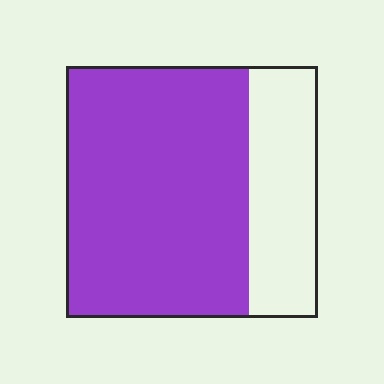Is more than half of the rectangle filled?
Yes.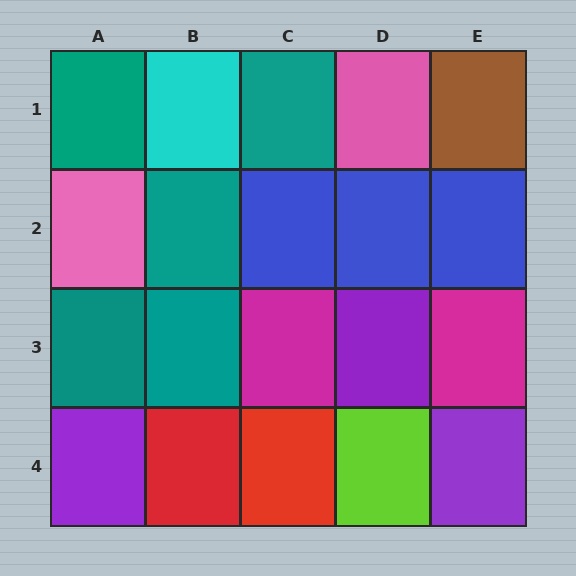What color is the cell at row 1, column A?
Teal.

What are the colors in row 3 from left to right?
Teal, teal, magenta, purple, magenta.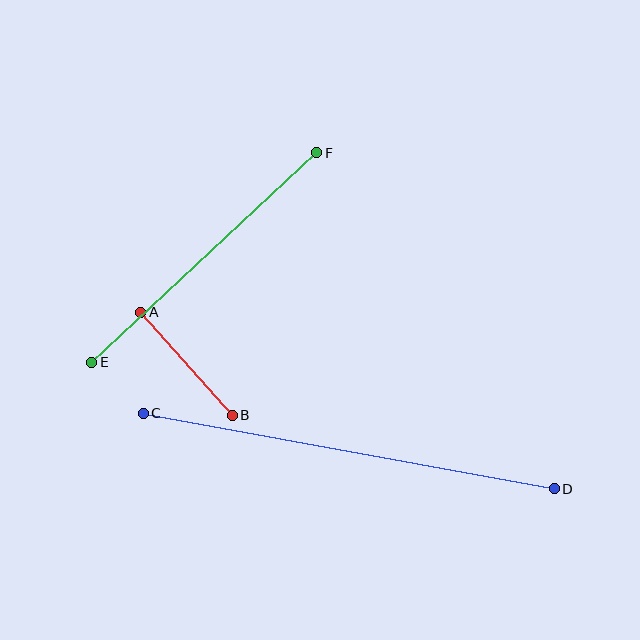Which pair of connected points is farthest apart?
Points C and D are farthest apart.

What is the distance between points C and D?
The distance is approximately 418 pixels.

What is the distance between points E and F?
The distance is approximately 307 pixels.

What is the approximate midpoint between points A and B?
The midpoint is at approximately (187, 364) pixels.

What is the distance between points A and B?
The distance is approximately 138 pixels.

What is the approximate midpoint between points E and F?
The midpoint is at approximately (204, 258) pixels.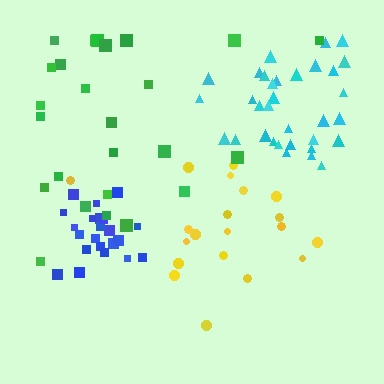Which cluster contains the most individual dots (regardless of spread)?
Cyan (33).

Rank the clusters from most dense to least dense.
blue, cyan, yellow, green.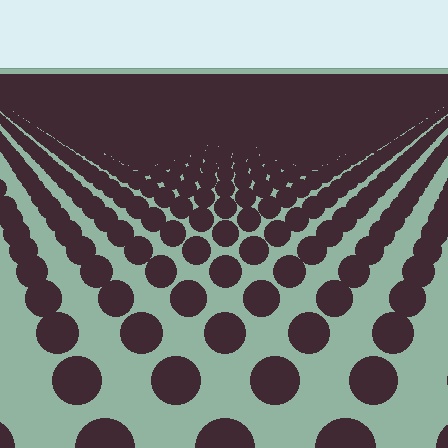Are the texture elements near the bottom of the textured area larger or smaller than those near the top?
Larger. Near the bottom, elements are closer to the viewer and appear at a bigger on-screen size.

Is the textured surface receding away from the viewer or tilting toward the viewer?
The surface is receding away from the viewer. Texture elements get smaller and denser toward the top.